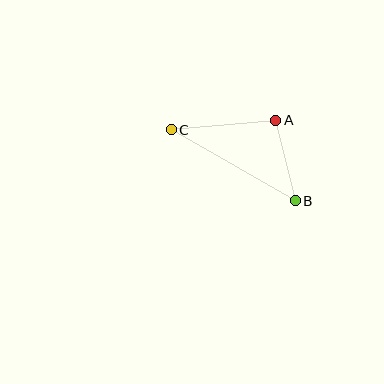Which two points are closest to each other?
Points A and B are closest to each other.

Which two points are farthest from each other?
Points B and C are farthest from each other.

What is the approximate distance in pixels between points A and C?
The distance between A and C is approximately 105 pixels.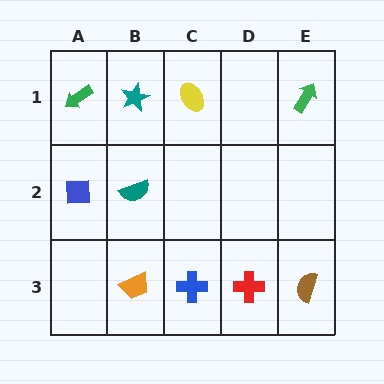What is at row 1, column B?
A teal star.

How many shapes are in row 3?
4 shapes.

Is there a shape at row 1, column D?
No, that cell is empty.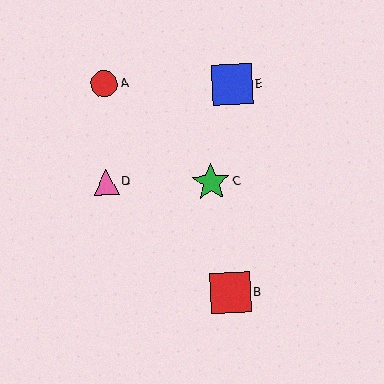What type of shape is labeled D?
Shape D is a pink triangle.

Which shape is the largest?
The blue square (labeled E) is the largest.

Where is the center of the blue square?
The center of the blue square is at (232, 84).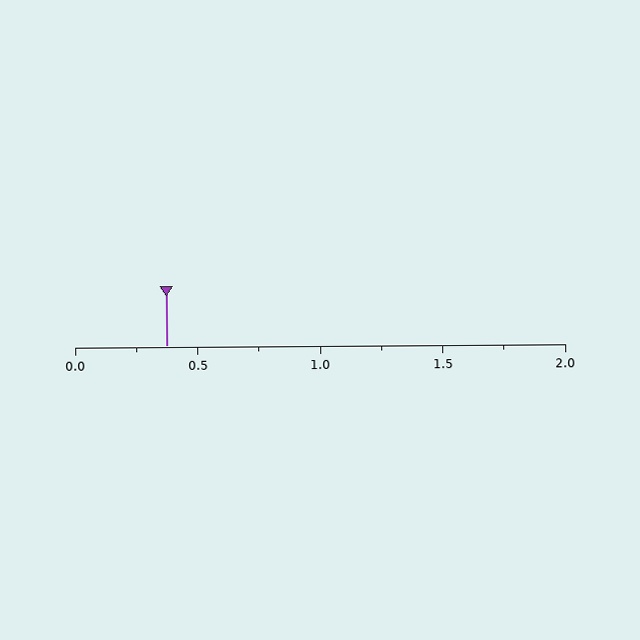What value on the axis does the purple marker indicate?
The marker indicates approximately 0.38.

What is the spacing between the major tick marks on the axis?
The major ticks are spaced 0.5 apart.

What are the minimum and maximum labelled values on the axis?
The axis runs from 0.0 to 2.0.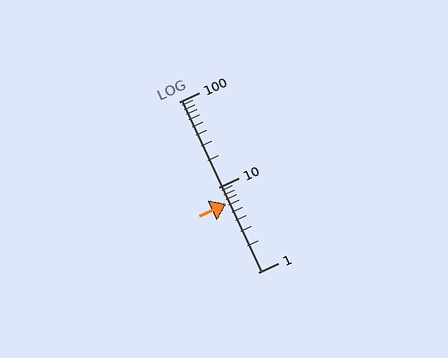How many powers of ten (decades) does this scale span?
The scale spans 2 decades, from 1 to 100.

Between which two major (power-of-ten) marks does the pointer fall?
The pointer is between 1 and 10.